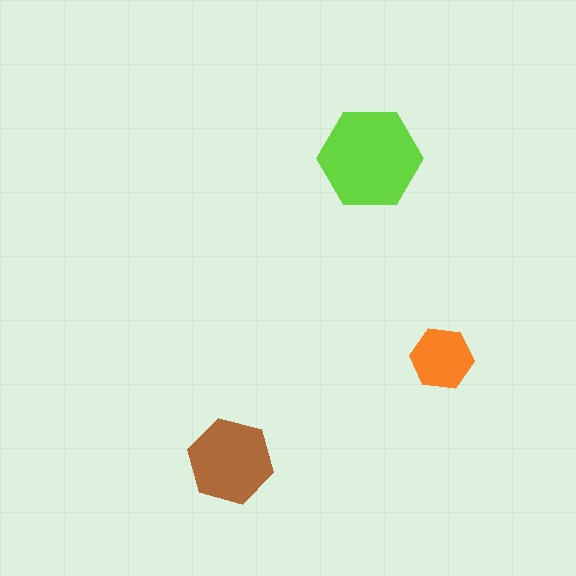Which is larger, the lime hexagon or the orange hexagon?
The lime one.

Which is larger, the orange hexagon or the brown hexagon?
The brown one.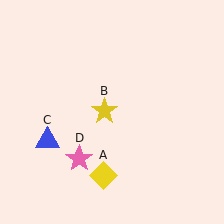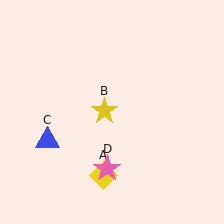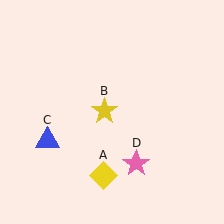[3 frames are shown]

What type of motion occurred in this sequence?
The pink star (object D) rotated counterclockwise around the center of the scene.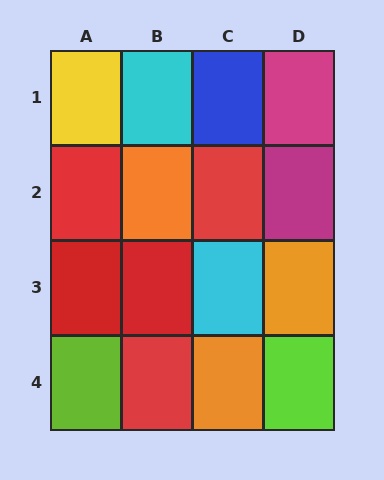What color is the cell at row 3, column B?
Red.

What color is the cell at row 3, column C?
Cyan.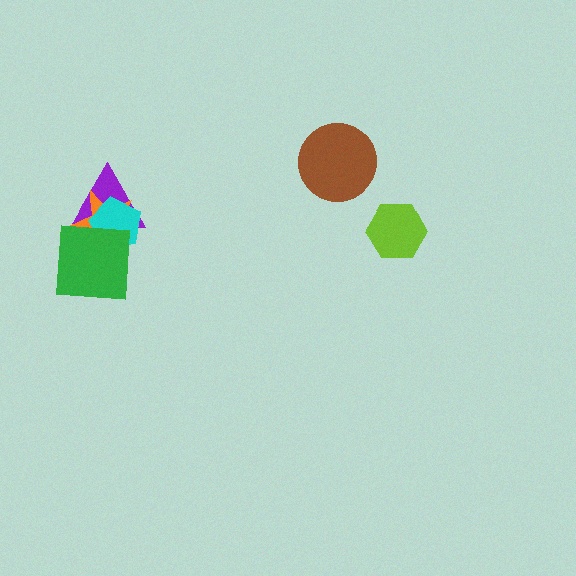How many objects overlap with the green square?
3 objects overlap with the green square.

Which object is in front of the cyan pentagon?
The green square is in front of the cyan pentagon.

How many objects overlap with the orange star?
3 objects overlap with the orange star.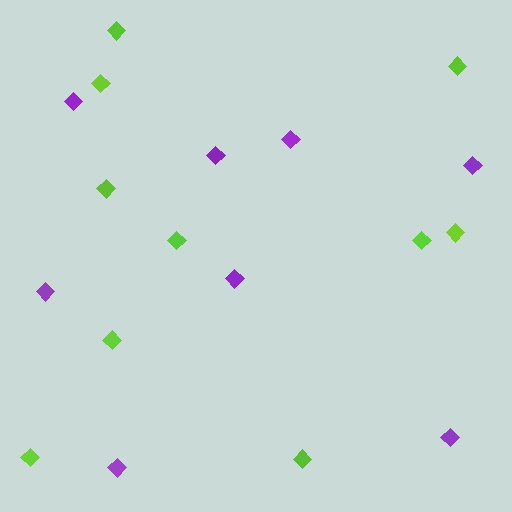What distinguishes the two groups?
There are 2 groups: one group of lime diamonds (10) and one group of purple diamonds (8).